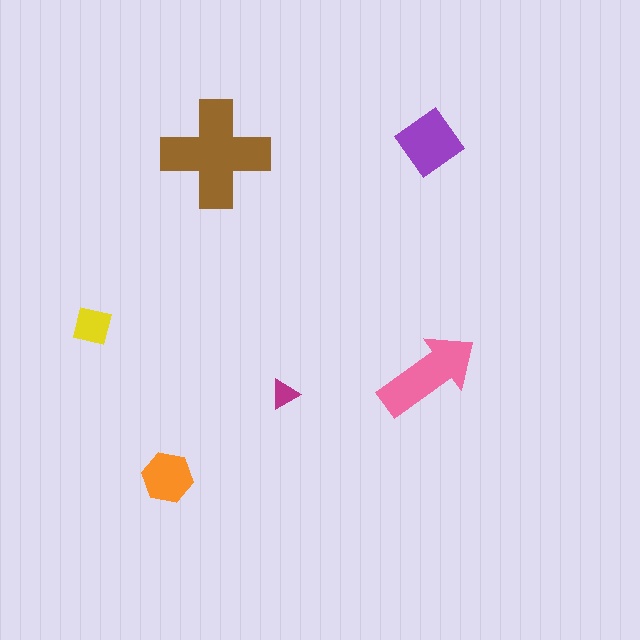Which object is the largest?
The brown cross.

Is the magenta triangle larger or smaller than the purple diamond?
Smaller.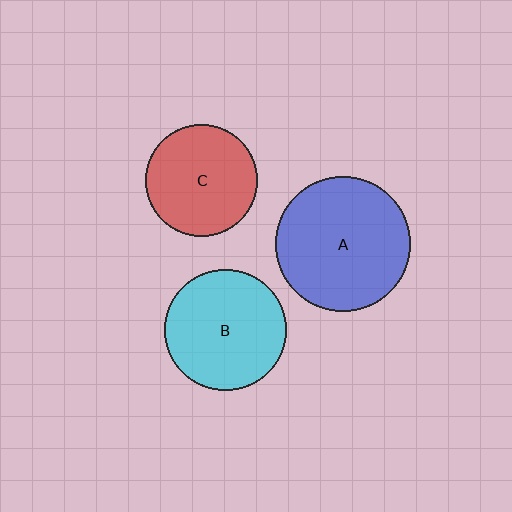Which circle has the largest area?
Circle A (blue).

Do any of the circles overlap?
No, none of the circles overlap.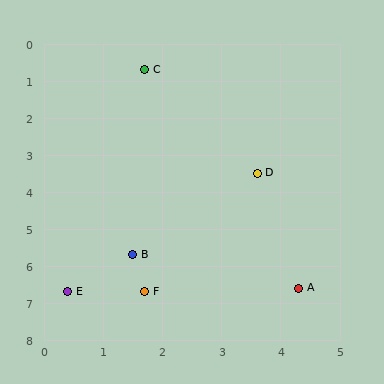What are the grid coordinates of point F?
Point F is at approximately (1.7, 6.7).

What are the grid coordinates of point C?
Point C is at approximately (1.7, 0.7).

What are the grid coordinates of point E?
Point E is at approximately (0.4, 6.7).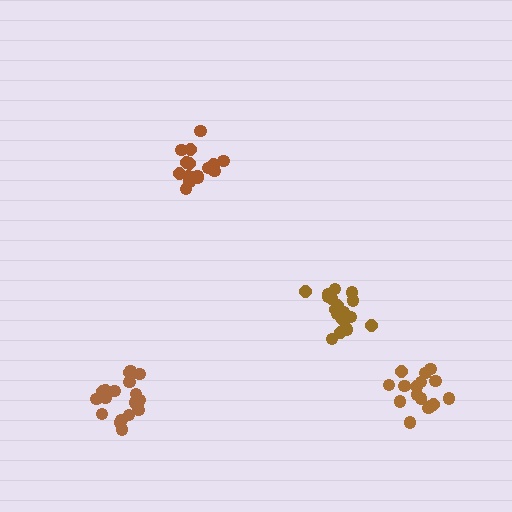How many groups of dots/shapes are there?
There are 4 groups.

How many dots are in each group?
Group 1: 15 dots, Group 2: 20 dots, Group 3: 20 dots, Group 4: 17 dots (72 total).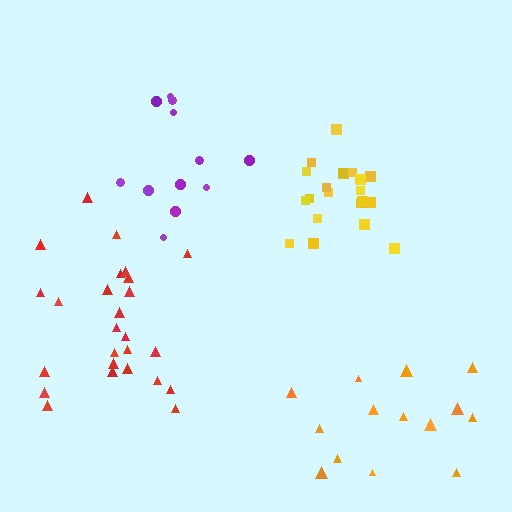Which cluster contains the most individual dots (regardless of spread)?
Red (26).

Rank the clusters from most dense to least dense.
yellow, red, purple, orange.